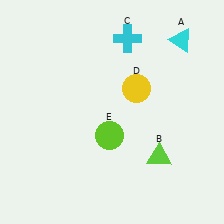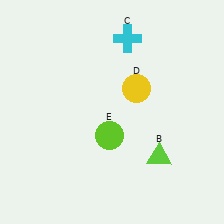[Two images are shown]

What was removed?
The cyan triangle (A) was removed in Image 2.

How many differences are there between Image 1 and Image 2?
There is 1 difference between the two images.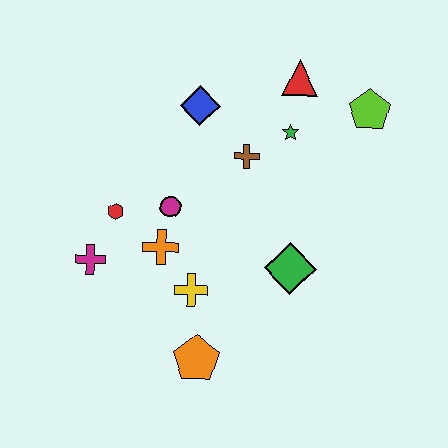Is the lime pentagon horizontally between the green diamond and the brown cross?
No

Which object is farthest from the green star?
The orange pentagon is farthest from the green star.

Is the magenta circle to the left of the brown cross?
Yes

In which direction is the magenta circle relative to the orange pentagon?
The magenta circle is above the orange pentagon.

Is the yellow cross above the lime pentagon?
No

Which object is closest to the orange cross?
The magenta circle is closest to the orange cross.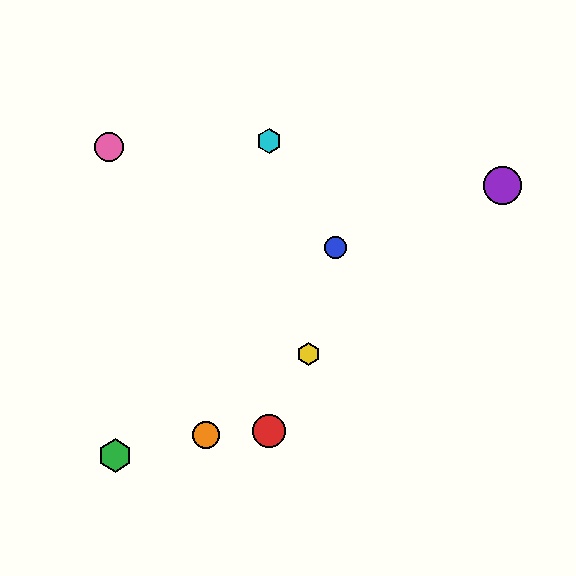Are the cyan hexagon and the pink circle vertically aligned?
No, the cyan hexagon is at x≈269 and the pink circle is at x≈109.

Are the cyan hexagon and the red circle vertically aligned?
Yes, both are at x≈269.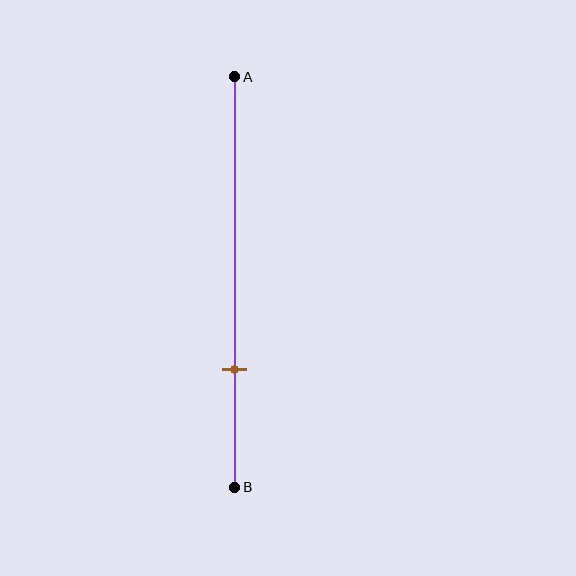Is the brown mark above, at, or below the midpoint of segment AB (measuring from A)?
The brown mark is below the midpoint of segment AB.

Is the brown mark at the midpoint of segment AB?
No, the mark is at about 70% from A, not at the 50% midpoint.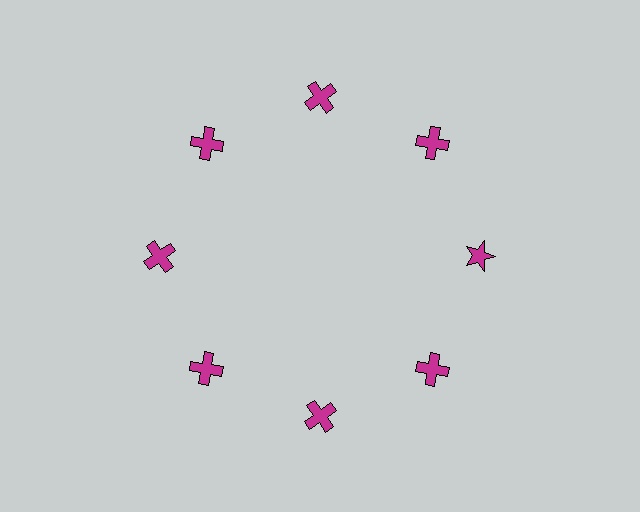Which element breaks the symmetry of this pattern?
The magenta star at roughly the 3 o'clock position breaks the symmetry. All other shapes are magenta crosses.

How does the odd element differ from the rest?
It has a different shape: star instead of cross.